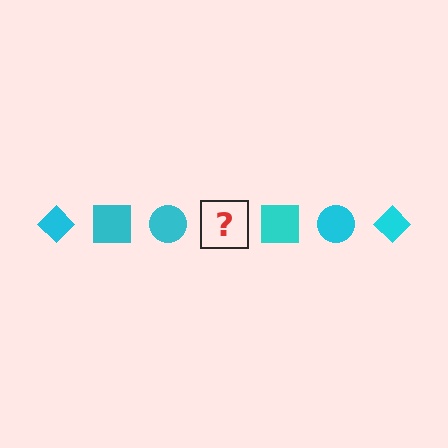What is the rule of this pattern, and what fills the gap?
The rule is that the pattern cycles through diamond, square, circle shapes in cyan. The gap should be filled with a cyan diamond.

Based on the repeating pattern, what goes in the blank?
The blank should be a cyan diamond.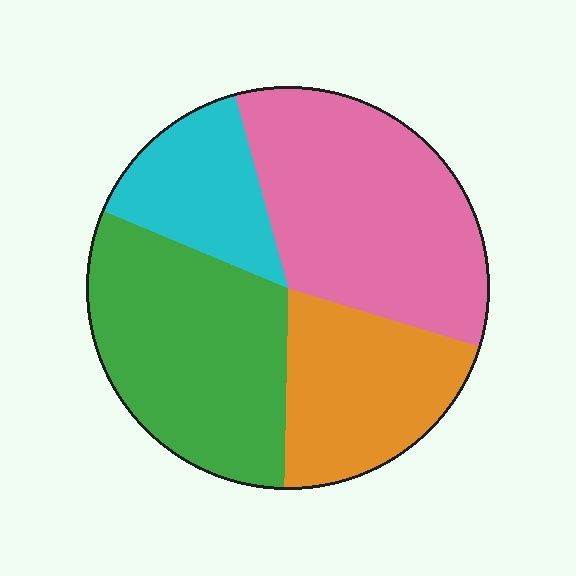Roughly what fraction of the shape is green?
Green covers 31% of the shape.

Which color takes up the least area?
Cyan, at roughly 15%.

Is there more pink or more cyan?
Pink.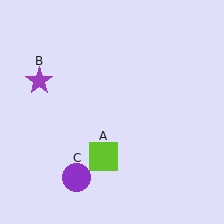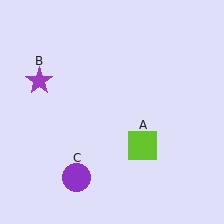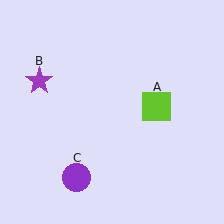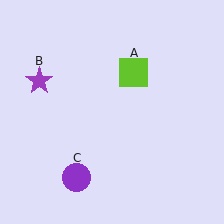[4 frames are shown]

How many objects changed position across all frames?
1 object changed position: lime square (object A).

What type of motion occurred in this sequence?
The lime square (object A) rotated counterclockwise around the center of the scene.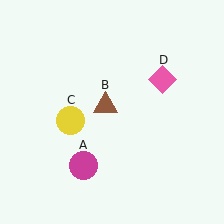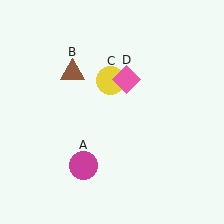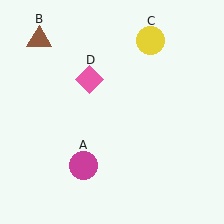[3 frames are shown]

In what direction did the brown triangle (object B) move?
The brown triangle (object B) moved up and to the left.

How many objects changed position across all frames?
3 objects changed position: brown triangle (object B), yellow circle (object C), pink diamond (object D).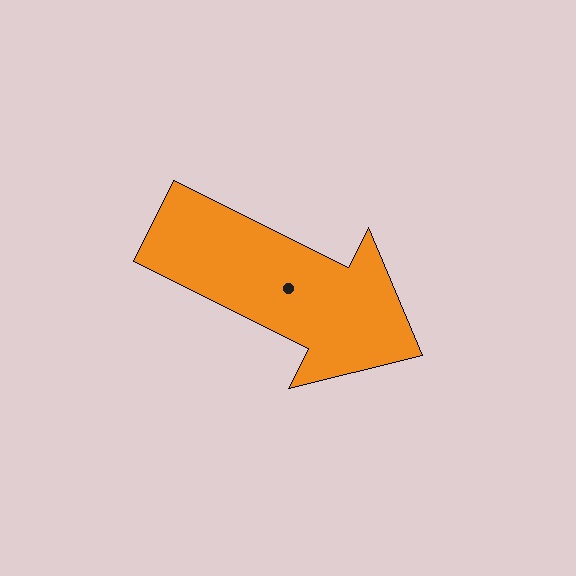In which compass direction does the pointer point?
Southeast.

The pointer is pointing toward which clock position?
Roughly 4 o'clock.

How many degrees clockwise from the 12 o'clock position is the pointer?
Approximately 117 degrees.